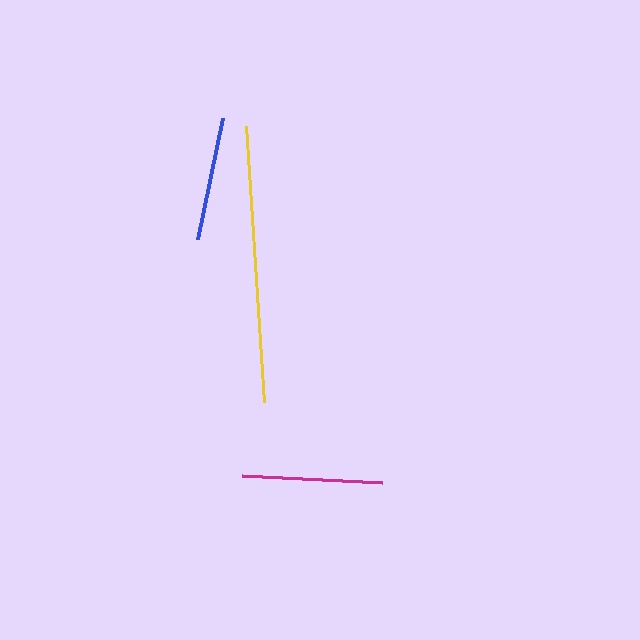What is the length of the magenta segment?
The magenta segment is approximately 141 pixels long.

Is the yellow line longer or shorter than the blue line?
The yellow line is longer than the blue line.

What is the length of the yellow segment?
The yellow segment is approximately 277 pixels long.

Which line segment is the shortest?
The blue line is the shortest at approximately 123 pixels.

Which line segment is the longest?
The yellow line is the longest at approximately 277 pixels.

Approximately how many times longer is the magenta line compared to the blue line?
The magenta line is approximately 1.1 times the length of the blue line.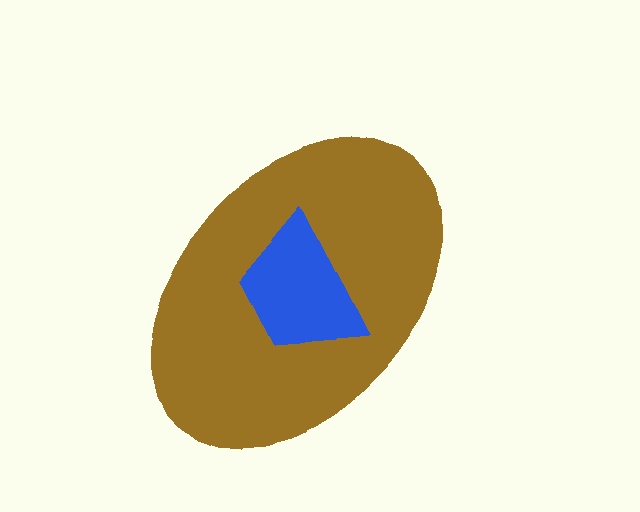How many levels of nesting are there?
2.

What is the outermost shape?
The brown ellipse.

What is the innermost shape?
The blue trapezoid.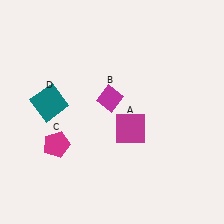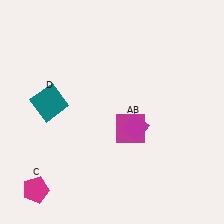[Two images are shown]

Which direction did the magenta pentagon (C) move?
The magenta pentagon (C) moved down.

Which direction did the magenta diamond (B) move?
The magenta diamond (B) moved down.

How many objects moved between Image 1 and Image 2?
2 objects moved between the two images.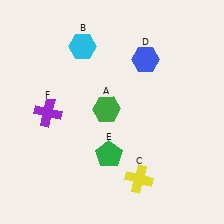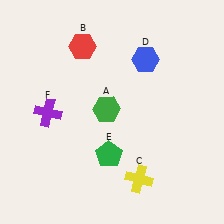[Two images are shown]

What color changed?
The hexagon (B) changed from cyan in Image 1 to red in Image 2.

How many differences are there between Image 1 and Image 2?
There is 1 difference between the two images.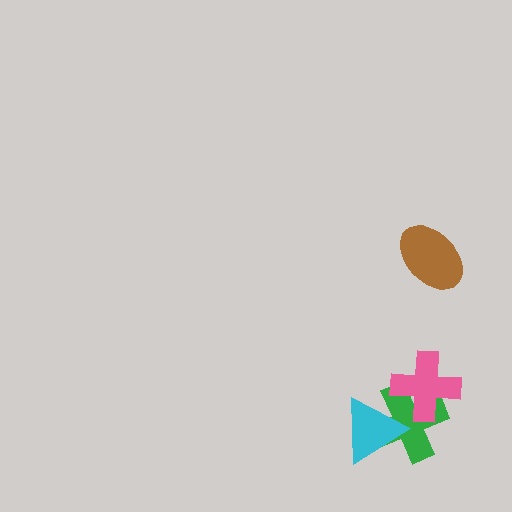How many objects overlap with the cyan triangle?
1 object overlaps with the cyan triangle.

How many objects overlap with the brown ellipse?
0 objects overlap with the brown ellipse.